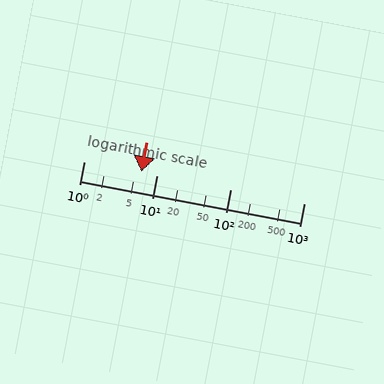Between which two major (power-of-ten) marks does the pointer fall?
The pointer is between 1 and 10.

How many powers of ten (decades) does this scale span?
The scale spans 3 decades, from 1 to 1000.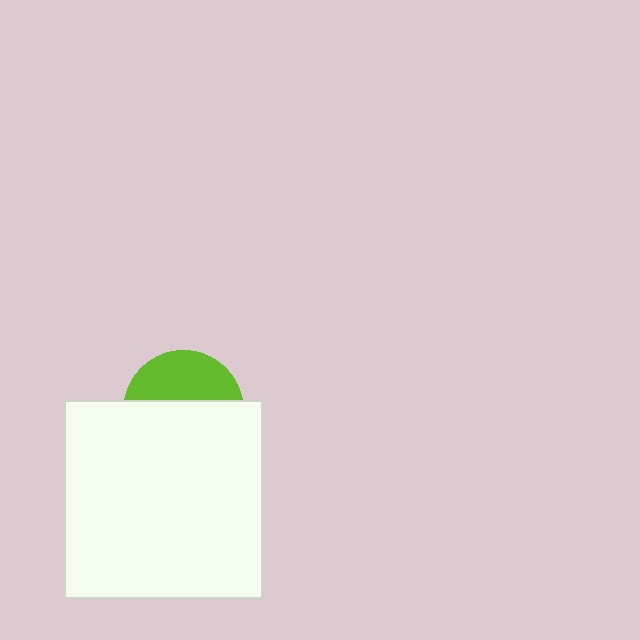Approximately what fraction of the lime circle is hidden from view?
Roughly 62% of the lime circle is hidden behind the white square.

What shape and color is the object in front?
The object in front is a white square.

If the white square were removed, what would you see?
You would see the complete lime circle.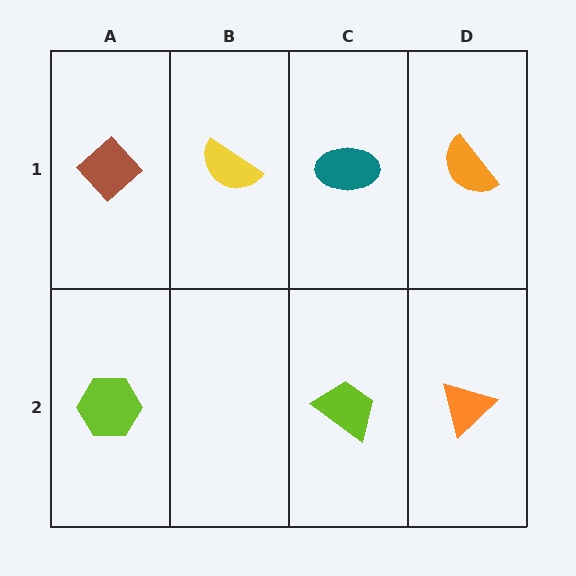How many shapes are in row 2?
3 shapes.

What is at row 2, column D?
An orange triangle.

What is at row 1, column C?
A teal ellipse.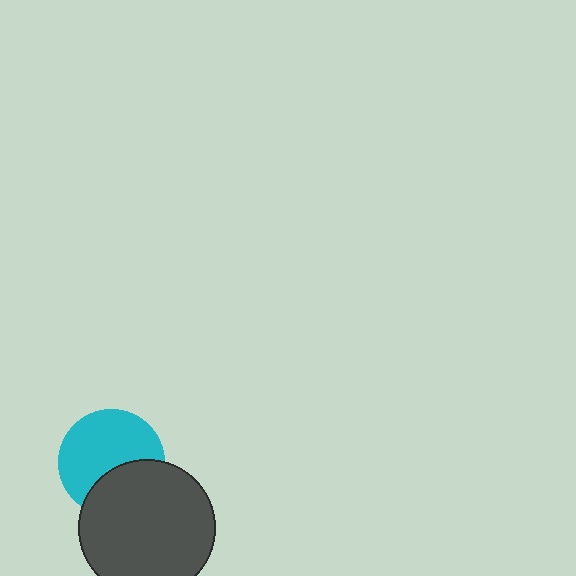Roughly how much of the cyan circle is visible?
About half of it is visible (roughly 64%).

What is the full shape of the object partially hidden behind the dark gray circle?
The partially hidden object is a cyan circle.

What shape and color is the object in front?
The object in front is a dark gray circle.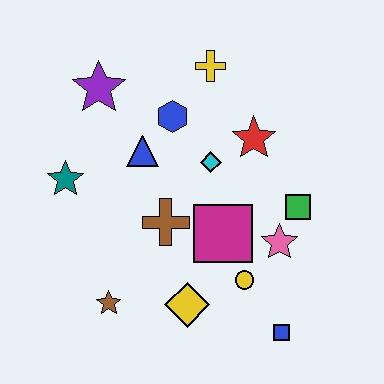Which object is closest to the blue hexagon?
The blue triangle is closest to the blue hexagon.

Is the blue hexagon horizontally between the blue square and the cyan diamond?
No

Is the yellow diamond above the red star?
No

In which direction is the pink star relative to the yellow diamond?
The pink star is to the right of the yellow diamond.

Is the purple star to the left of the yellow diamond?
Yes